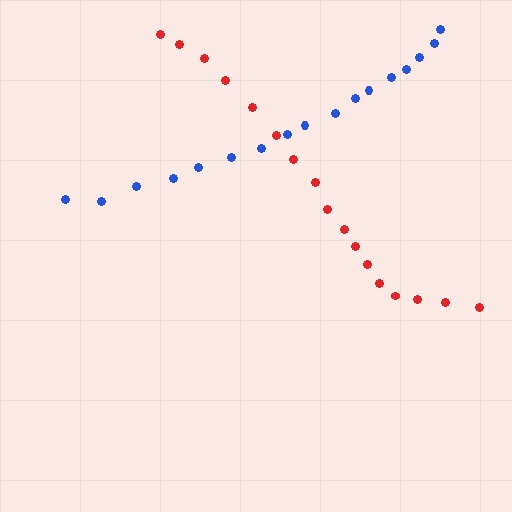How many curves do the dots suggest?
There are 2 distinct paths.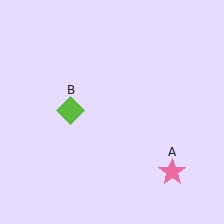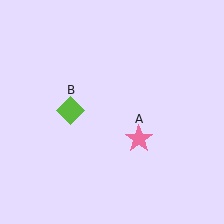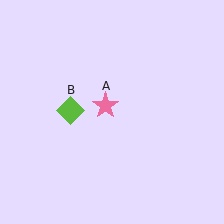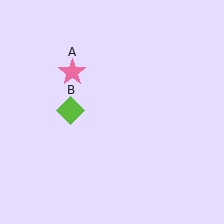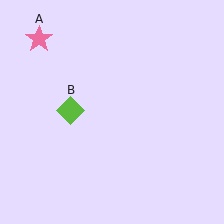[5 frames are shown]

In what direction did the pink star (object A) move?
The pink star (object A) moved up and to the left.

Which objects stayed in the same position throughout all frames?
Lime diamond (object B) remained stationary.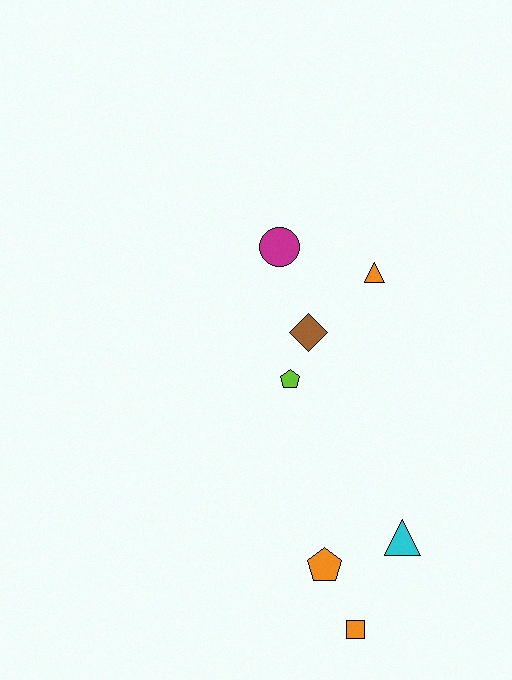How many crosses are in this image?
There are no crosses.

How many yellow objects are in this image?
There are no yellow objects.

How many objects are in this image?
There are 7 objects.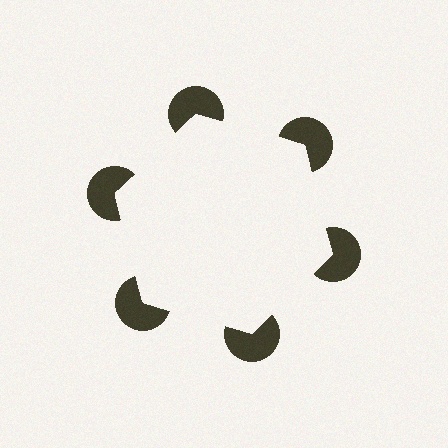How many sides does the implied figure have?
6 sides.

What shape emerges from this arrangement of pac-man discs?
An illusory hexagon — its edges are inferred from the aligned wedge cuts in the pac-man discs, not physically drawn.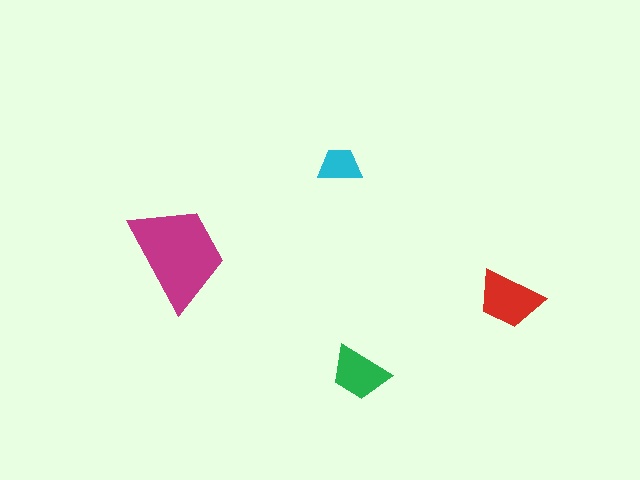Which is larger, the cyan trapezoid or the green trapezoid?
The green one.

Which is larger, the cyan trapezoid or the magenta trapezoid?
The magenta one.